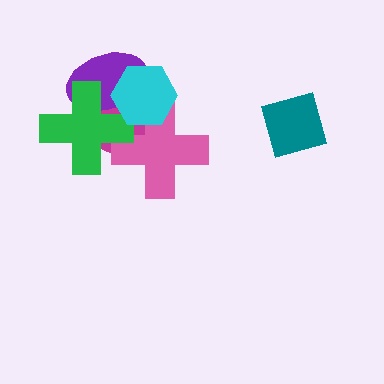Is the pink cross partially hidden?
Yes, it is partially covered by another shape.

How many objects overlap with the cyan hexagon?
4 objects overlap with the cyan hexagon.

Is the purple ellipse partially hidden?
Yes, it is partially covered by another shape.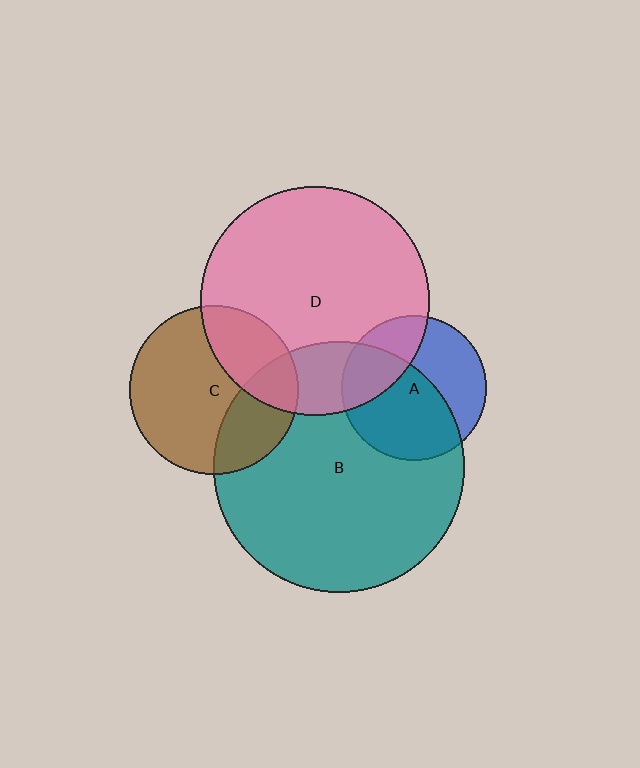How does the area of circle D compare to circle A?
Approximately 2.5 times.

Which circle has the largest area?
Circle B (teal).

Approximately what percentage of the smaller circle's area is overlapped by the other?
Approximately 30%.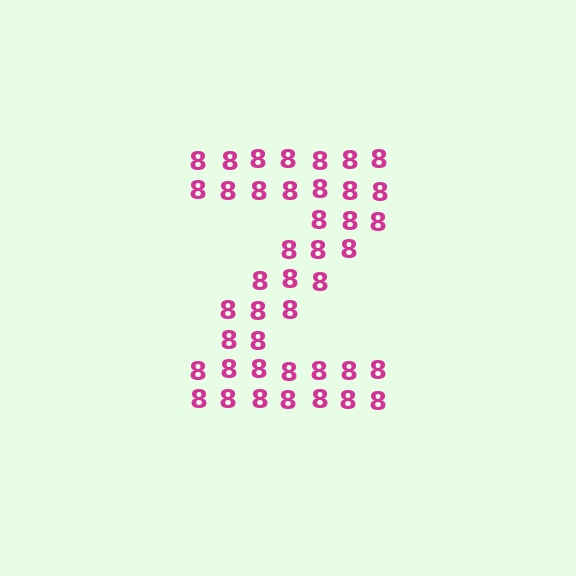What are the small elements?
The small elements are digit 8's.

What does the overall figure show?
The overall figure shows the letter Z.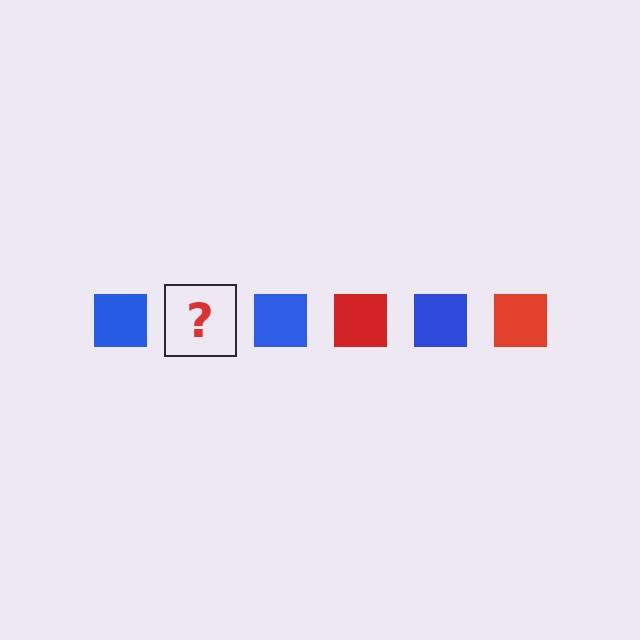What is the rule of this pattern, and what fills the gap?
The rule is that the pattern cycles through blue, red squares. The gap should be filled with a red square.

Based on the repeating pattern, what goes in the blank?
The blank should be a red square.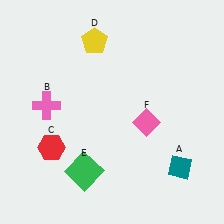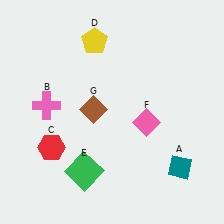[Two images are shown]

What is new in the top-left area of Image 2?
A brown diamond (G) was added in the top-left area of Image 2.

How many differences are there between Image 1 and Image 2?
There is 1 difference between the two images.